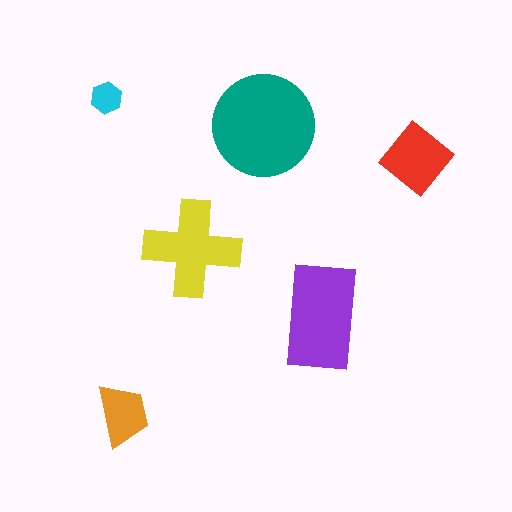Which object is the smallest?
The cyan hexagon.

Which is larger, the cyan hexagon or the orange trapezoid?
The orange trapezoid.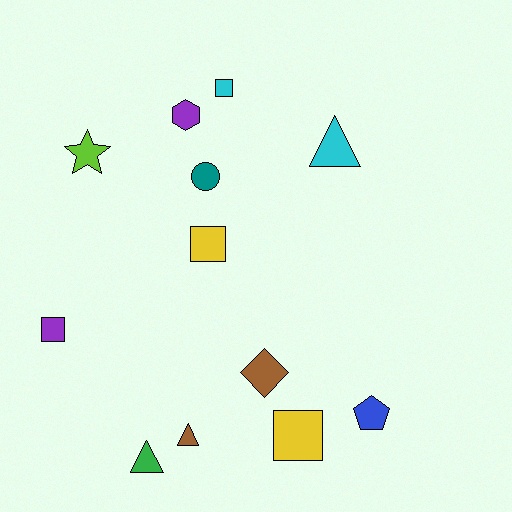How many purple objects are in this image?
There are 2 purple objects.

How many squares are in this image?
There are 4 squares.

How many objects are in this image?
There are 12 objects.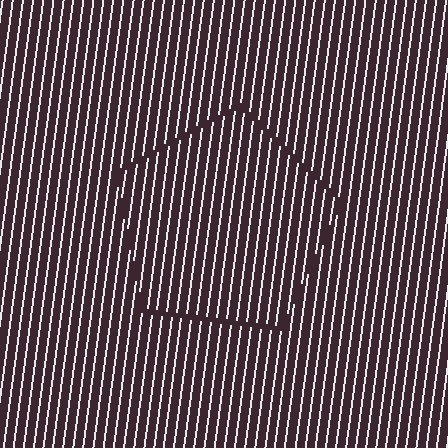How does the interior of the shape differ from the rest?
The interior of the shape contains the same grating, shifted by half a period — the contour is defined by the phase discontinuity where line-ends from the inner and outer gratings abut.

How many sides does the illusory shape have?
5 sides — the line-ends trace a pentagon.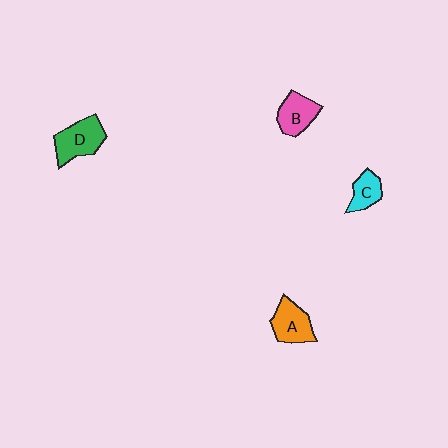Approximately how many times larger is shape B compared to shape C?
Approximately 1.3 times.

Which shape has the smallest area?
Shape C (cyan).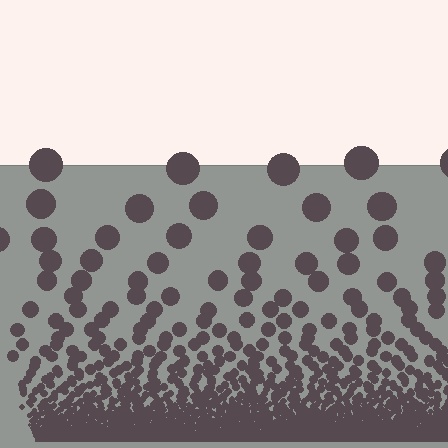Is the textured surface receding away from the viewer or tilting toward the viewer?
The surface appears to tilt toward the viewer. Texture elements get larger and sparser toward the top.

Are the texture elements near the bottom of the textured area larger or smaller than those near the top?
Smaller. The gradient is inverted — elements near the bottom are smaller and denser.